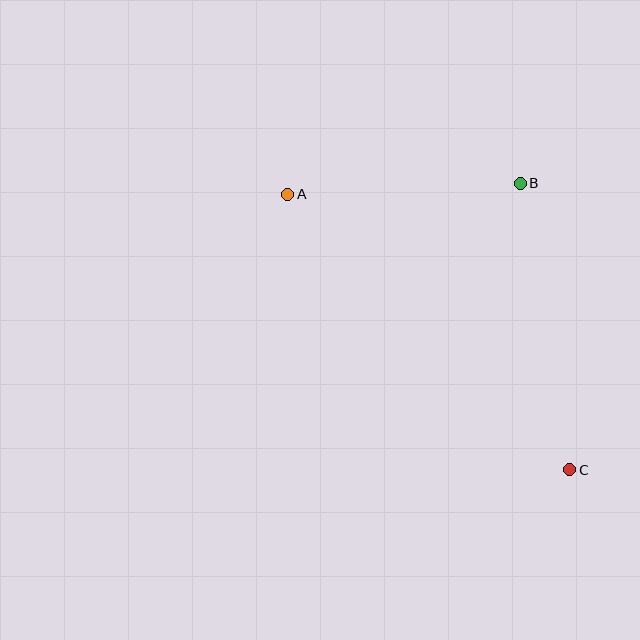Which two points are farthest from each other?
Points A and C are farthest from each other.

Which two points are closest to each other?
Points A and B are closest to each other.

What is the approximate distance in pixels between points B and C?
The distance between B and C is approximately 291 pixels.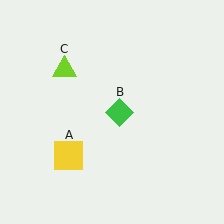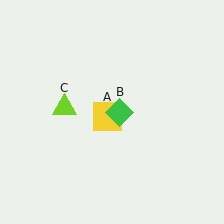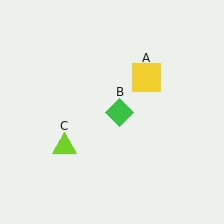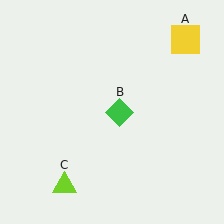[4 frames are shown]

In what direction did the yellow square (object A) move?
The yellow square (object A) moved up and to the right.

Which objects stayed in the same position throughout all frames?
Green diamond (object B) remained stationary.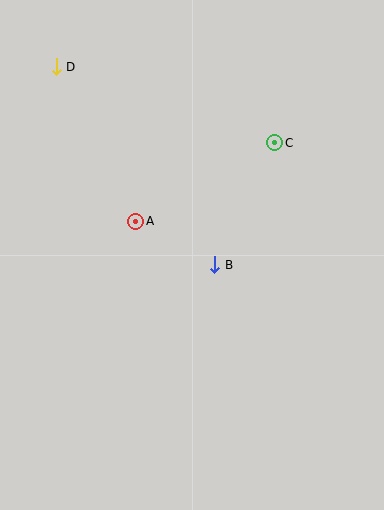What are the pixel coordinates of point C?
Point C is at (275, 143).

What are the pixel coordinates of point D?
Point D is at (56, 67).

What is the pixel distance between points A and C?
The distance between A and C is 160 pixels.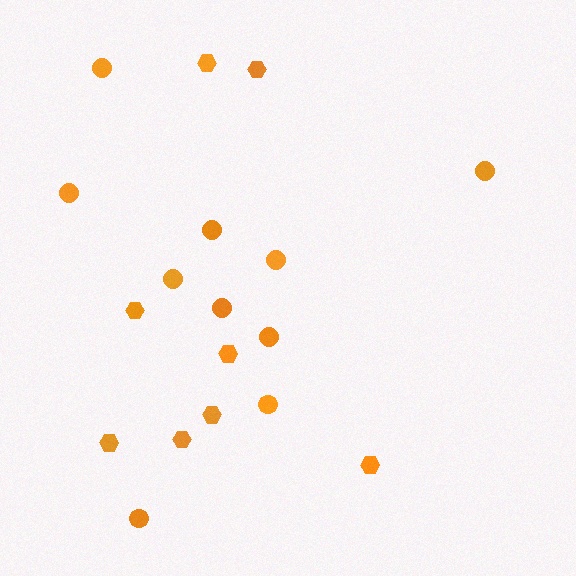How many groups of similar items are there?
There are 2 groups: one group of hexagons (8) and one group of circles (10).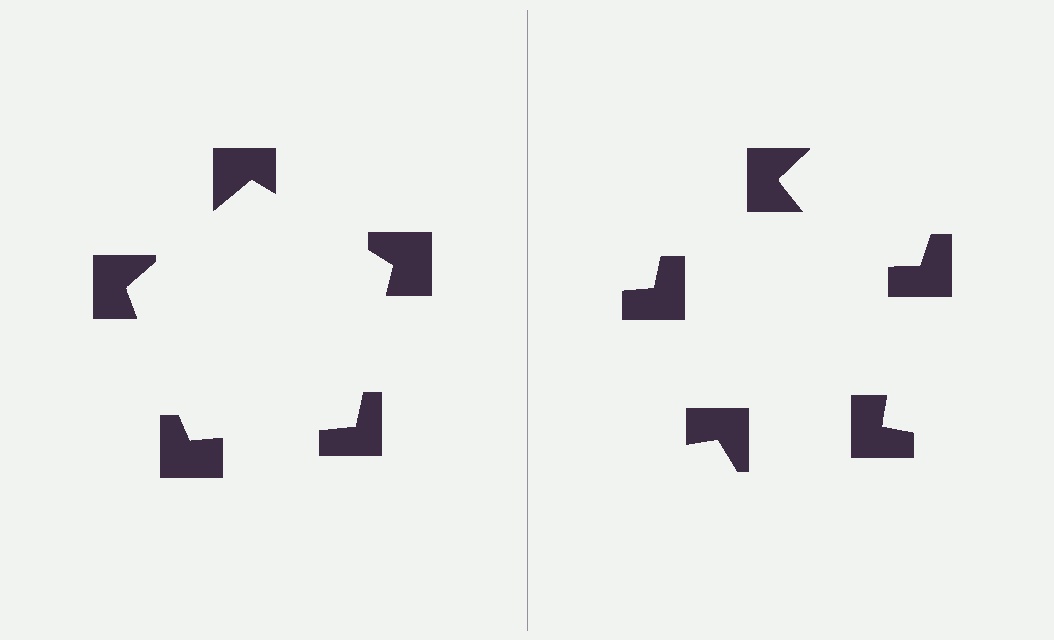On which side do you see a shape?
An illusory pentagon appears on the left side. On the right side the wedge cuts are rotated, so no coherent shape forms.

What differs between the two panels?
The notched squares are positioned identically on both sides; only the wedge orientations differ. On the left they align to a pentagon; on the right they are misaligned.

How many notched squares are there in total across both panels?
10 — 5 on each side.